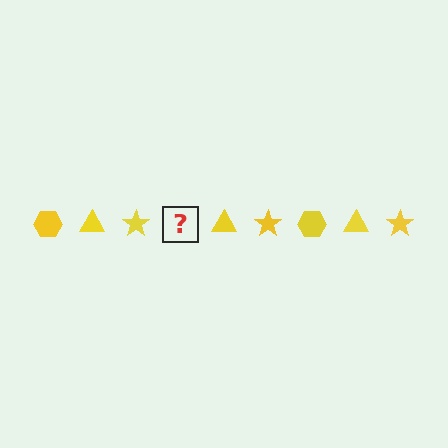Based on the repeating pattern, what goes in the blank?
The blank should be a yellow hexagon.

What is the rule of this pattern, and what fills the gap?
The rule is that the pattern cycles through hexagon, triangle, star shapes in yellow. The gap should be filled with a yellow hexagon.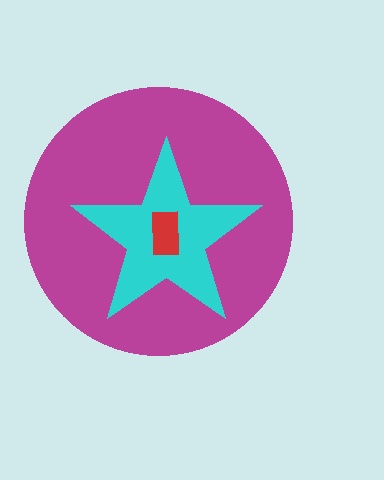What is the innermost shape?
The red rectangle.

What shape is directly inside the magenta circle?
The cyan star.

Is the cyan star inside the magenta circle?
Yes.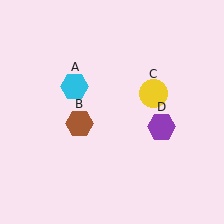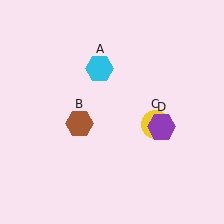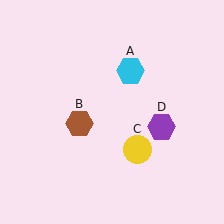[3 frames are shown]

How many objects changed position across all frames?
2 objects changed position: cyan hexagon (object A), yellow circle (object C).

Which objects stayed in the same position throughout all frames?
Brown hexagon (object B) and purple hexagon (object D) remained stationary.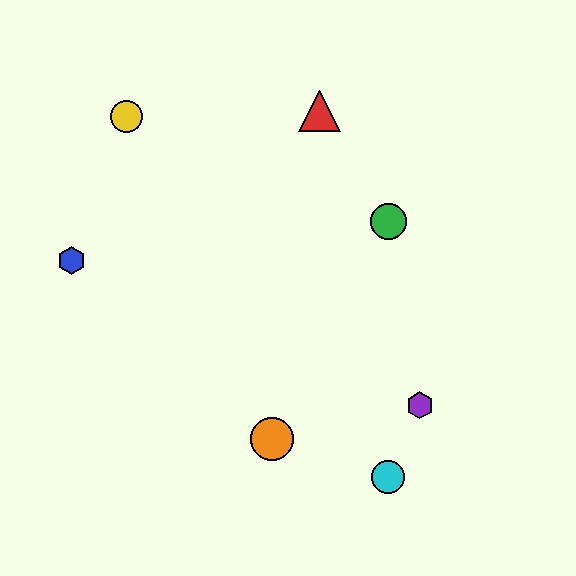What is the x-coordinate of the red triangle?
The red triangle is at x≈320.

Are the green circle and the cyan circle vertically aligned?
Yes, both are at x≈388.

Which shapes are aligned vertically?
The green circle, the cyan circle are aligned vertically.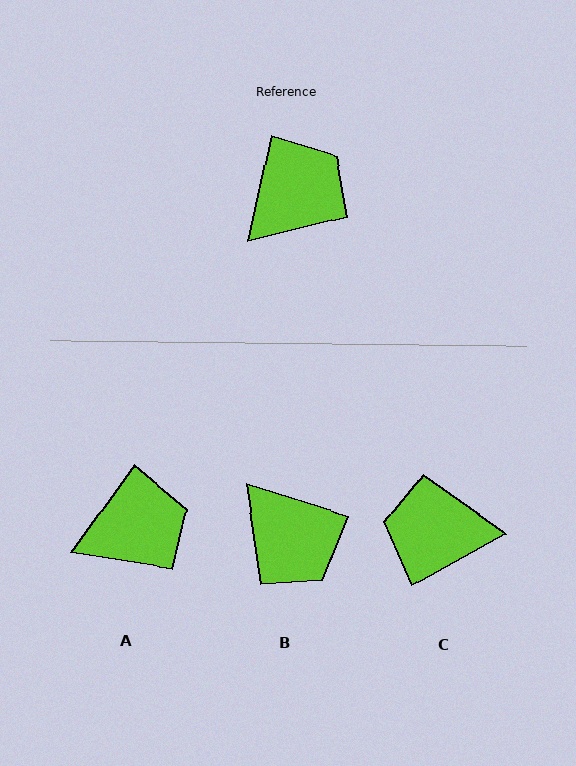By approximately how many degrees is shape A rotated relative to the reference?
Approximately 23 degrees clockwise.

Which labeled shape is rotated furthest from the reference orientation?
C, about 131 degrees away.